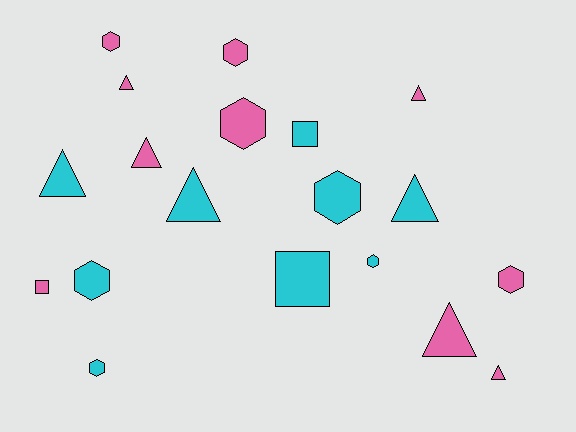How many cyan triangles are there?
There are 3 cyan triangles.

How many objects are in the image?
There are 19 objects.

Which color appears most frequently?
Pink, with 10 objects.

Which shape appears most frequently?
Triangle, with 8 objects.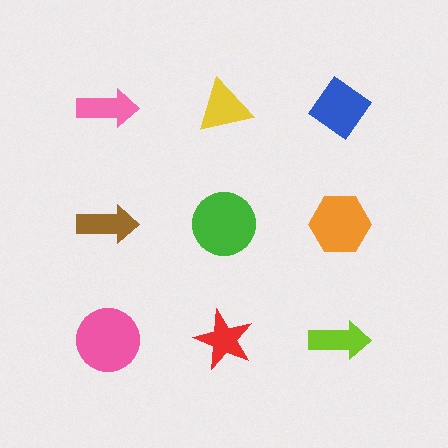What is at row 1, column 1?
A pink arrow.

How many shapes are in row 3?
3 shapes.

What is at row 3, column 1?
A pink circle.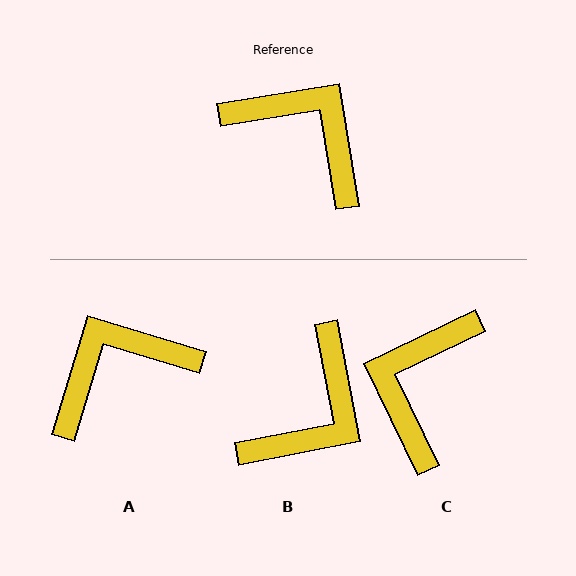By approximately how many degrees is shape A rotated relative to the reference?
Approximately 64 degrees counter-clockwise.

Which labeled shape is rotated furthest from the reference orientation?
C, about 107 degrees away.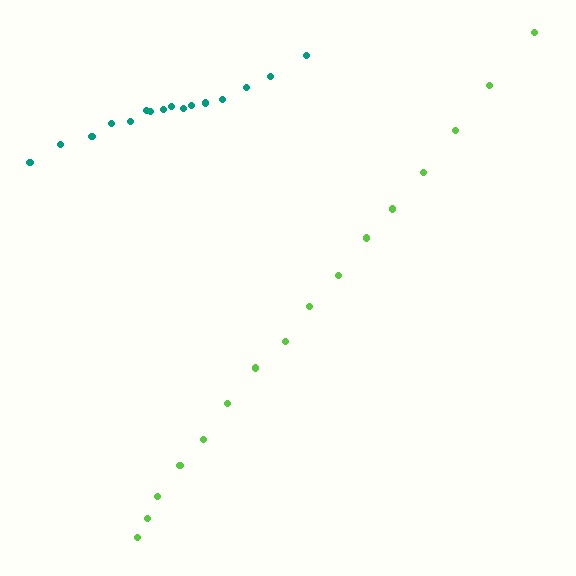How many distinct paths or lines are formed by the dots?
There are 2 distinct paths.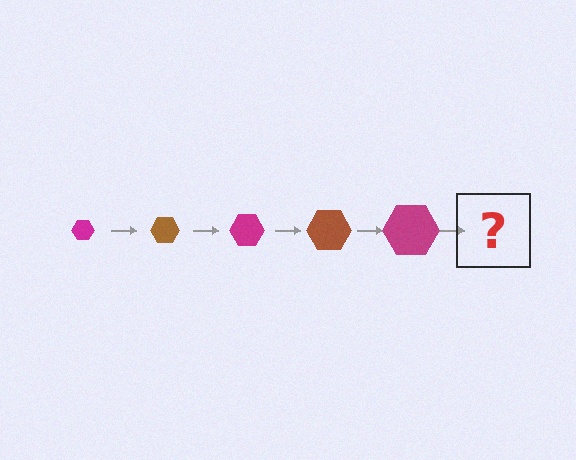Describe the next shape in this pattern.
It should be a brown hexagon, larger than the previous one.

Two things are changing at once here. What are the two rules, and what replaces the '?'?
The two rules are that the hexagon grows larger each step and the color cycles through magenta and brown. The '?' should be a brown hexagon, larger than the previous one.